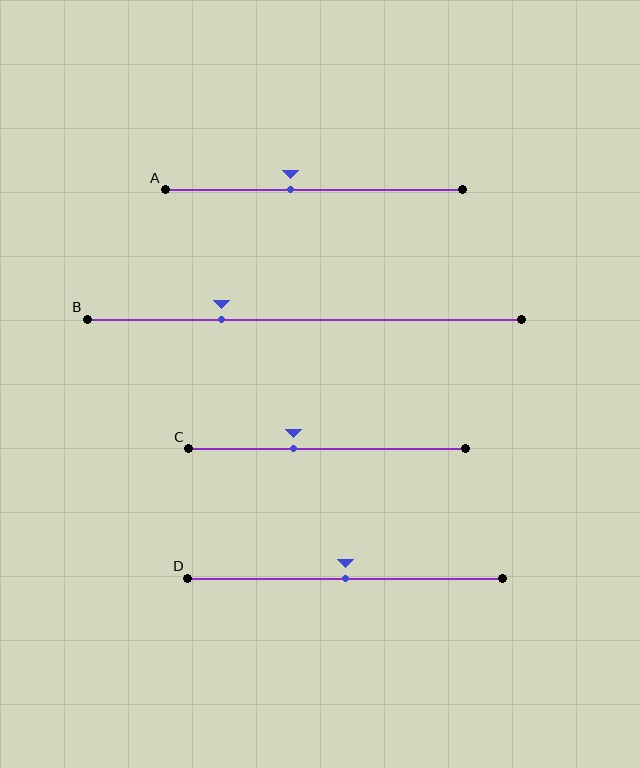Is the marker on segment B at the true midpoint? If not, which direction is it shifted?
No, the marker on segment B is shifted to the left by about 19% of the segment length.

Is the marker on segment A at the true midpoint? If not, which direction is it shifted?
No, the marker on segment A is shifted to the left by about 8% of the segment length.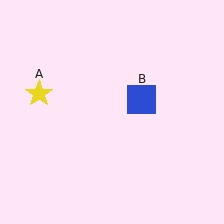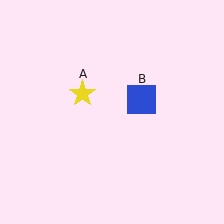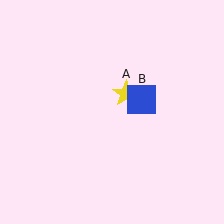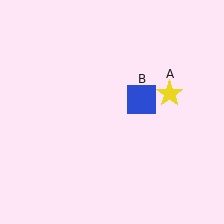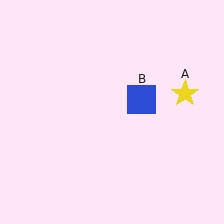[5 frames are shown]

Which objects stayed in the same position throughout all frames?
Blue square (object B) remained stationary.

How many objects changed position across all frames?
1 object changed position: yellow star (object A).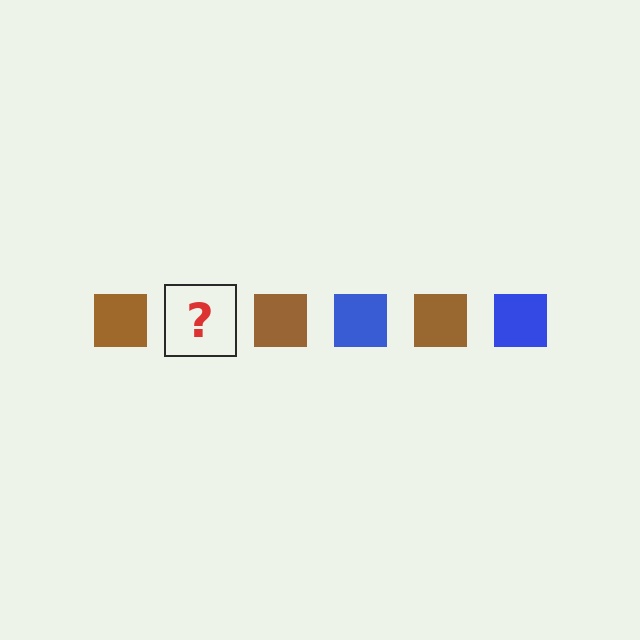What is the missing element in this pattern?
The missing element is a blue square.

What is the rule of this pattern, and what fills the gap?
The rule is that the pattern cycles through brown, blue squares. The gap should be filled with a blue square.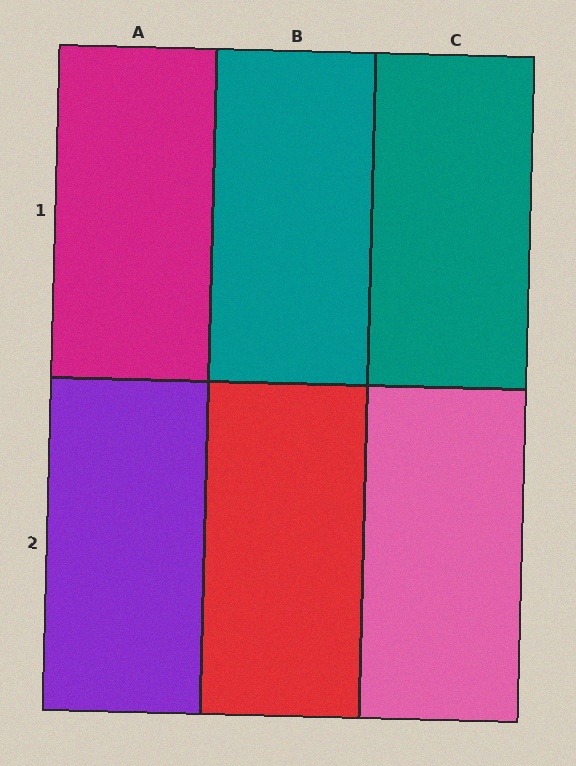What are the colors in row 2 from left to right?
Purple, red, pink.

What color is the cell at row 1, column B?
Teal.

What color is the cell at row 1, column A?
Magenta.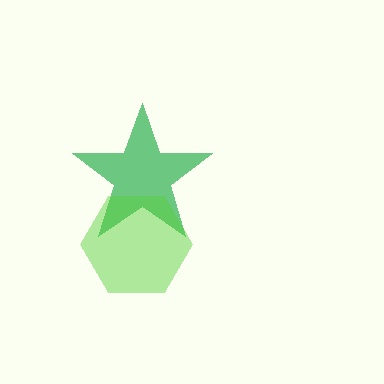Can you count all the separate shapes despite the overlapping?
Yes, there are 2 separate shapes.